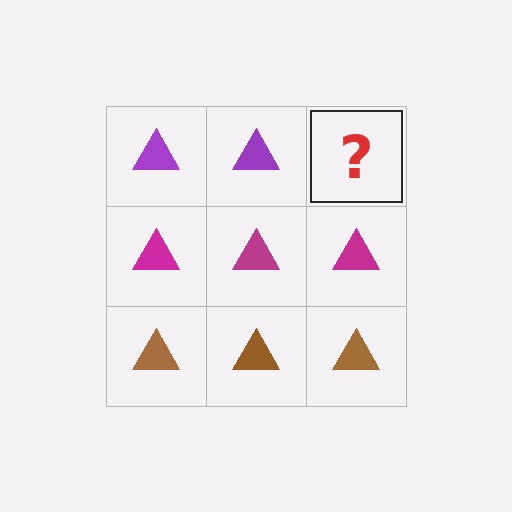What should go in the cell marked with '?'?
The missing cell should contain a purple triangle.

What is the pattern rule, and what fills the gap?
The rule is that each row has a consistent color. The gap should be filled with a purple triangle.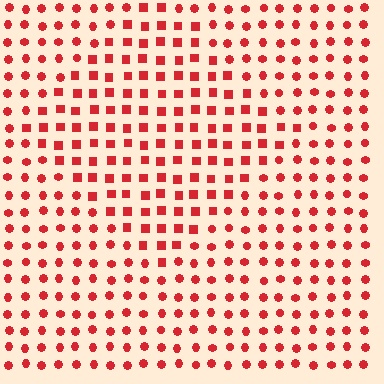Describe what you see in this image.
The image is filled with small red elements arranged in a uniform grid. A diamond-shaped region contains squares, while the surrounding area contains circles. The boundary is defined purely by the change in element shape.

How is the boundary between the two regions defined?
The boundary is defined by a change in element shape: squares inside vs. circles outside. All elements share the same color and spacing.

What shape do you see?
I see a diamond.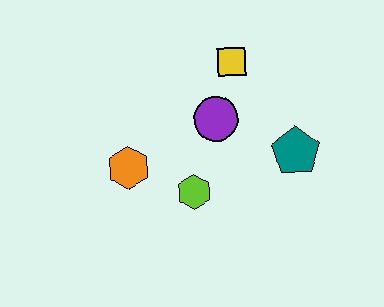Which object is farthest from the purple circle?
The orange hexagon is farthest from the purple circle.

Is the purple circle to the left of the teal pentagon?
Yes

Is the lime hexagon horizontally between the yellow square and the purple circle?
No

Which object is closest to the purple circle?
The yellow square is closest to the purple circle.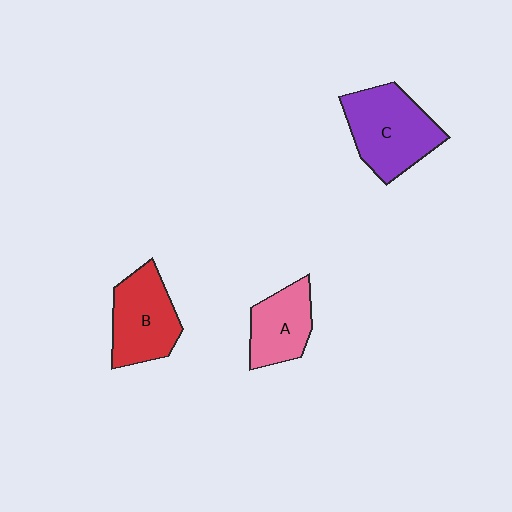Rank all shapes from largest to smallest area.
From largest to smallest: C (purple), B (red), A (pink).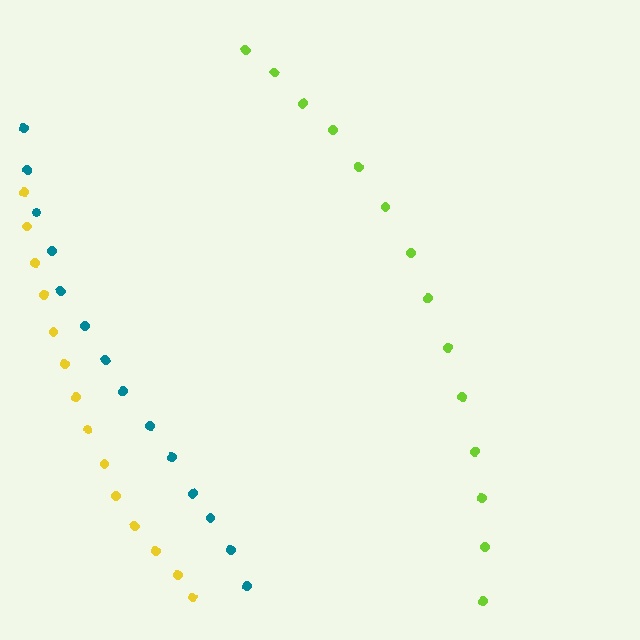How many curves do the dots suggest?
There are 3 distinct paths.